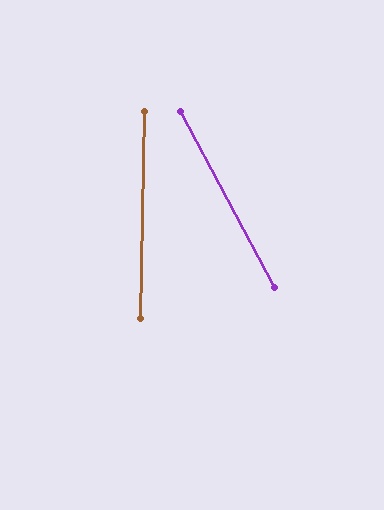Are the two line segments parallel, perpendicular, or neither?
Neither parallel nor perpendicular — they differ by about 29°.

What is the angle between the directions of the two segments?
Approximately 29 degrees.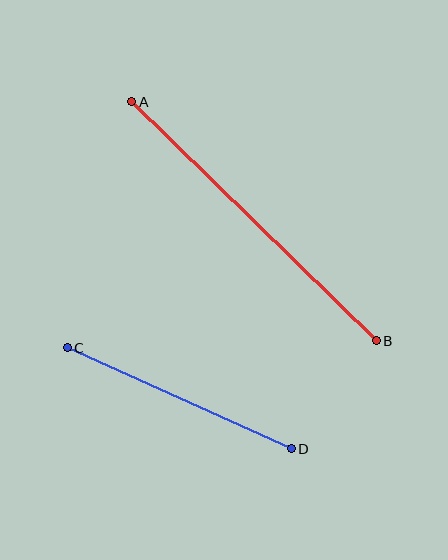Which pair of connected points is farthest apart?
Points A and B are farthest apart.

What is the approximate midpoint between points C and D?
The midpoint is at approximately (179, 398) pixels.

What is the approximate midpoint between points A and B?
The midpoint is at approximately (254, 221) pixels.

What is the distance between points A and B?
The distance is approximately 342 pixels.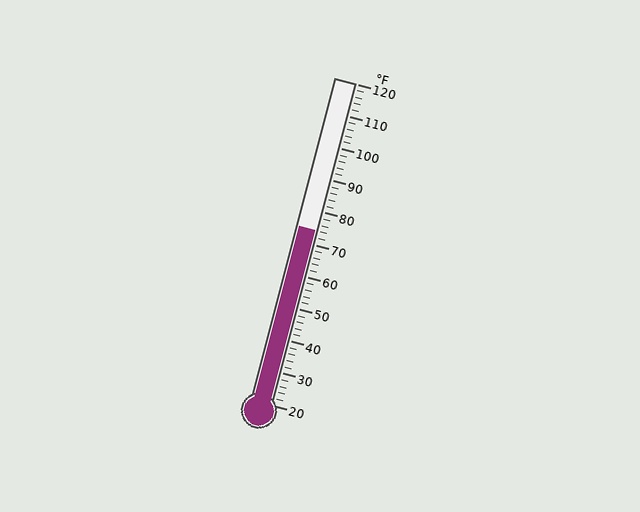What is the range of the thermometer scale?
The thermometer scale ranges from 20°F to 120°F.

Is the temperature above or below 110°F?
The temperature is below 110°F.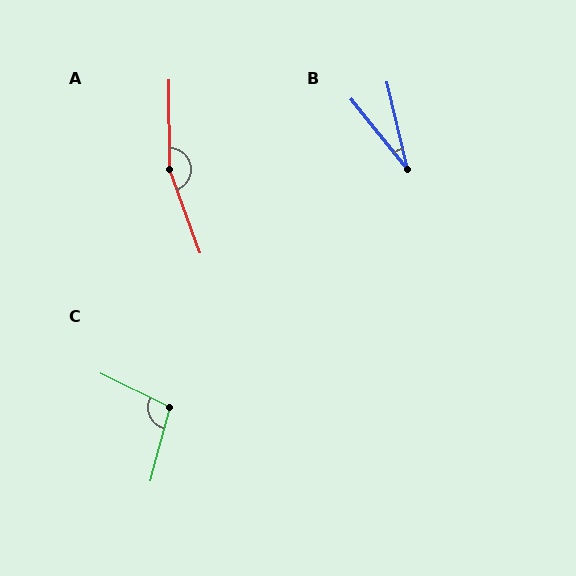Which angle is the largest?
A, at approximately 161 degrees.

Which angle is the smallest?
B, at approximately 25 degrees.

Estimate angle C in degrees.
Approximately 101 degrees.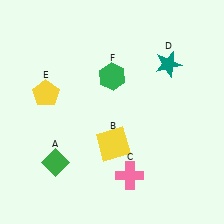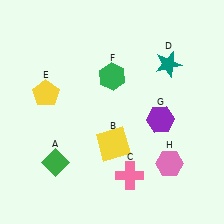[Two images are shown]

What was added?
A purple hexagon (G), a pink hexagon (H) were added in Image 2.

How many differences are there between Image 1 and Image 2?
There are 2 differences between the two images.